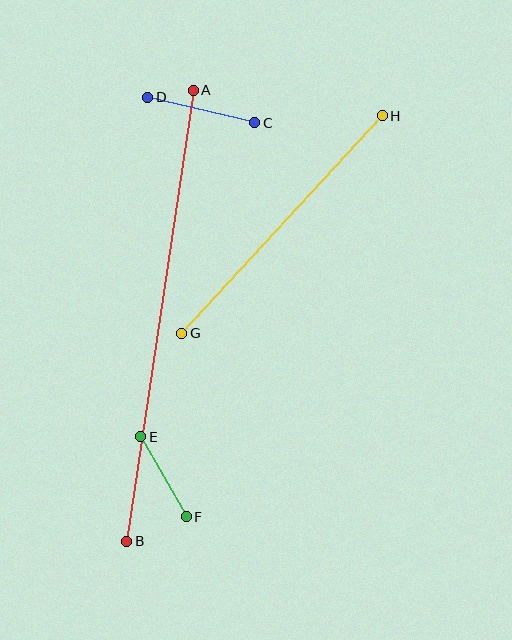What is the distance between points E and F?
The distance is approximately 92 pixels.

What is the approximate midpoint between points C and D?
The midpoint is at approximately (201, 110) pixels.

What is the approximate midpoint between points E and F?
The midpoint is at approximately (164, 477) pixels.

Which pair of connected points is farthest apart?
Points A and B are farthest apart.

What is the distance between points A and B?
The distance is approximately 456 pixels.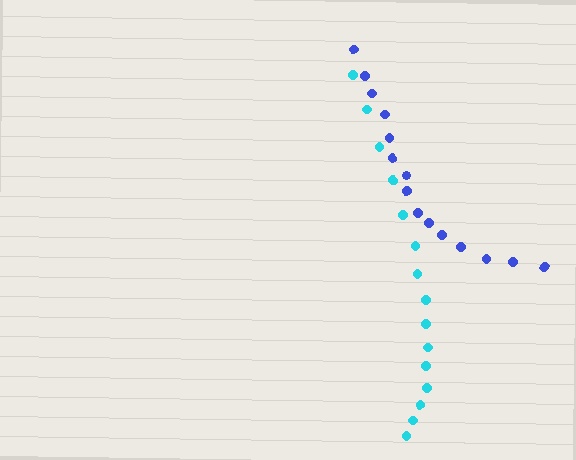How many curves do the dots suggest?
There are 2 distinct paths.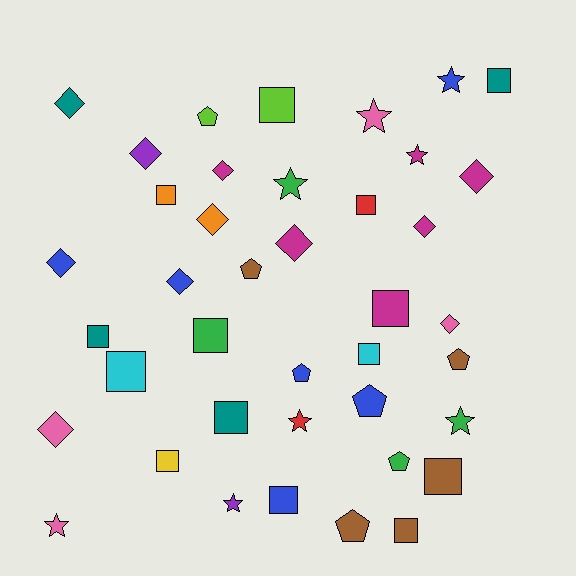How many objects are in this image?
There are 40 objects.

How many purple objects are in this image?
There are 2 purple objects.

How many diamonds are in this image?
There are 11 diamonds.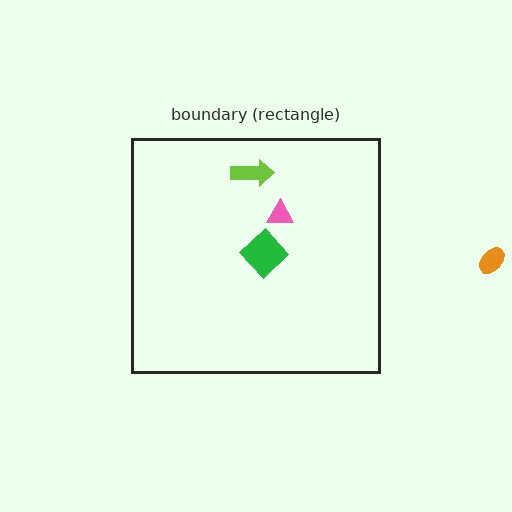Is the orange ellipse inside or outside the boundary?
Outside.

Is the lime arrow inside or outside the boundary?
Inside.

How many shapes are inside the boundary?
3 inside, 1 outside.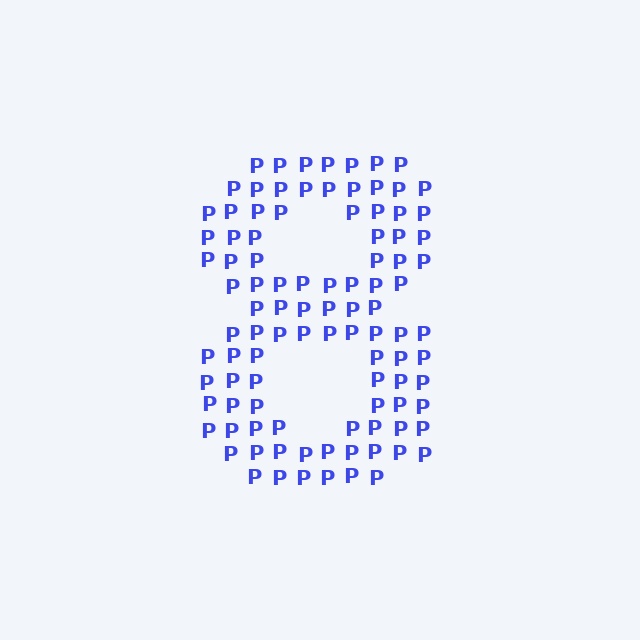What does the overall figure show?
The overall figure shows the digit 8.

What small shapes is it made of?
It is made of small letter P's.